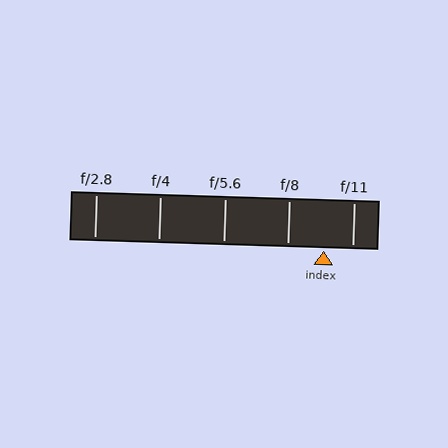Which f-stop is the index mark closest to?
The index mark is closest to f/11.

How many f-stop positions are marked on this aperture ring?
There are 5 f-stop positions marked.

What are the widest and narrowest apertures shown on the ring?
The widest aperture shown is f/2.8 and the narrowest is f/11.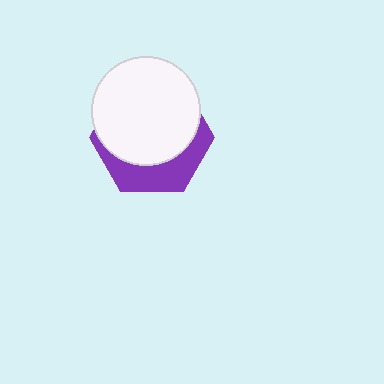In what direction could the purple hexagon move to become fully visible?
The purple hexagon could move down. That would shift it out from behind the white circle entirely.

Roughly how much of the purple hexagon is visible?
A small part of it is visible (roughly 34%).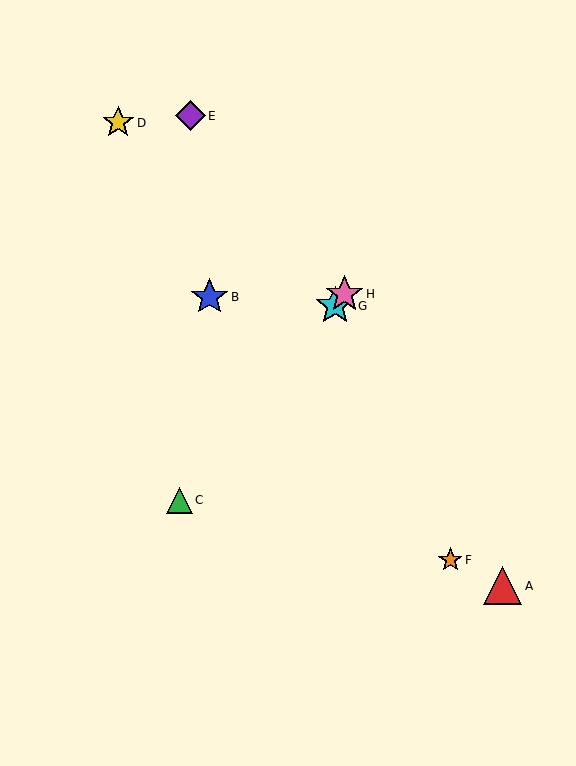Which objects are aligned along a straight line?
Objects C, G, H are aligned along a straight line.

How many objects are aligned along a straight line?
3 objects (C, G, H) are aligned along a straight line.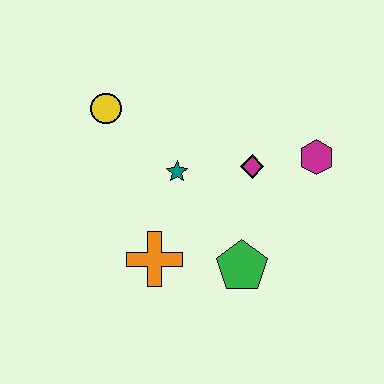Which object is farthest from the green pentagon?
The yellow circle is farthest from the green pentagon.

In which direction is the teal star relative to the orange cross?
The teal star is above the orange cross.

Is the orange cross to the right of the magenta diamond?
No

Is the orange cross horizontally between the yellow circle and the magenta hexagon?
Yes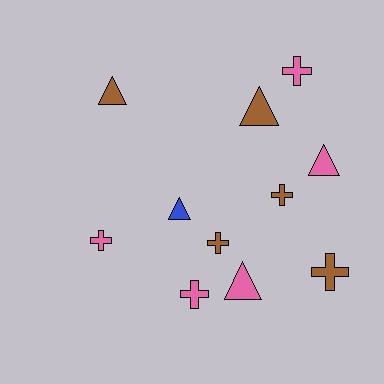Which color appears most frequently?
Brown, with 5 objects.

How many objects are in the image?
There are 11 objects.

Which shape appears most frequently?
Cross, with 6 objects.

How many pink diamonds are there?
There are no pink diamonds.